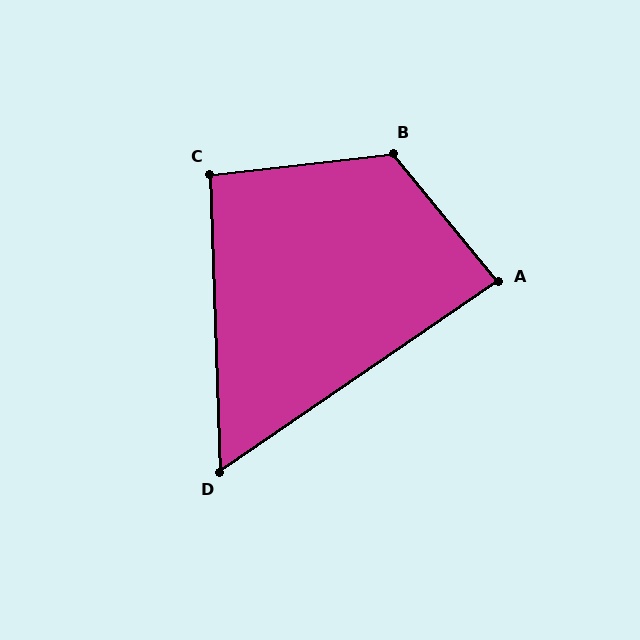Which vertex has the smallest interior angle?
D, at approximately 58 degrees.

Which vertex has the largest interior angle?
B, at approximately 122 degrees.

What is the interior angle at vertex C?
Approximately 95 degrees (approximately right).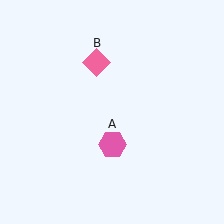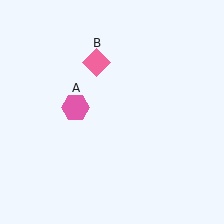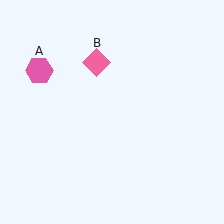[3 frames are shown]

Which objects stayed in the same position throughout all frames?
Pink diamond (object B) remained stationary.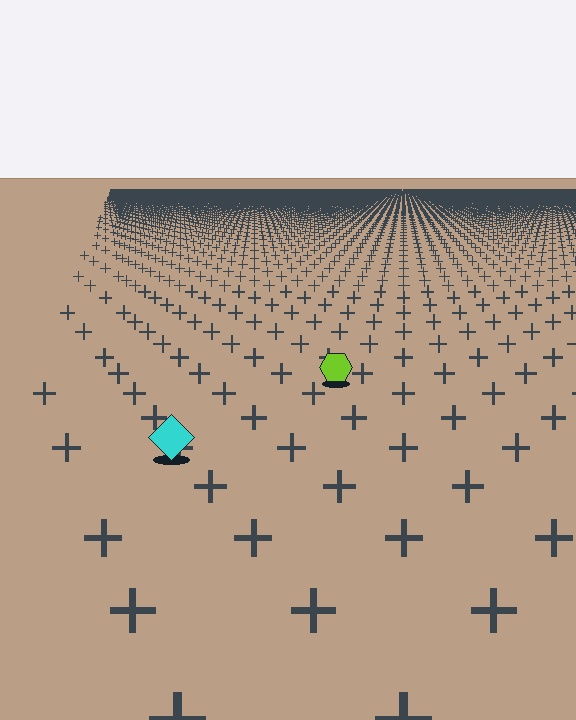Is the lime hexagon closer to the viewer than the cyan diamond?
No. The cyan diamond is closer — you can tell from the texture gradient: the ground texture is coarser near it.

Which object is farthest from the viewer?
The lime hexagon is farthest from the viewer. It appears smaller and the ground texture around it is denser.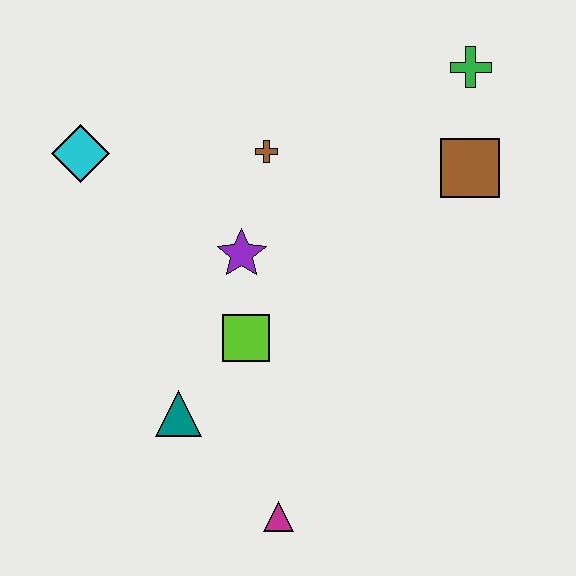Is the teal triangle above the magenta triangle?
Yes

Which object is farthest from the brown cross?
The magenta triangle is farthest from the brown cross.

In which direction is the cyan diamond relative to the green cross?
The cyan diamond is to the left of the green cross.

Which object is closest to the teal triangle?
The lime square is closest to the teal triangle.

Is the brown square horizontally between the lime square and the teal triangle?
No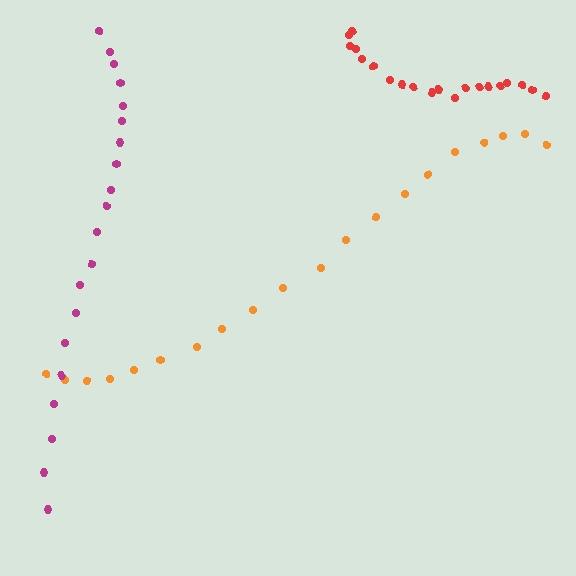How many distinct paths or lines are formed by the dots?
There are 3 distinct paths.